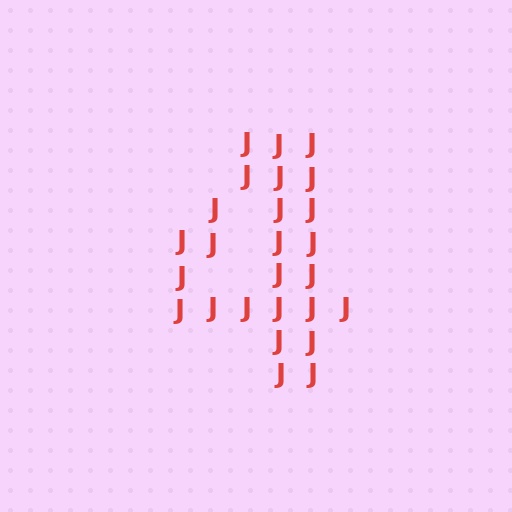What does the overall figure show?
The overall figure shows the digit 4.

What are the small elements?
The small elements are letter J's.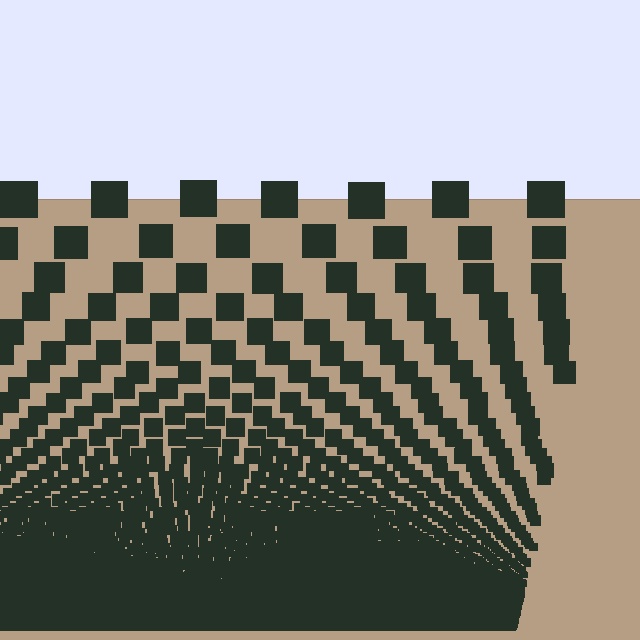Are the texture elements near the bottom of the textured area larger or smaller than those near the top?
Smaller. The gradient is inverted — elements near the bottom are smaller and denser.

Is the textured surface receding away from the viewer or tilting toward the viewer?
The surface appears to tilt toward the viewer. Texture elements get larger and sparser toward the top.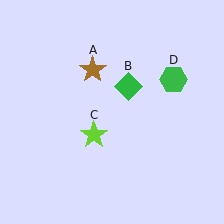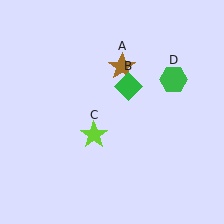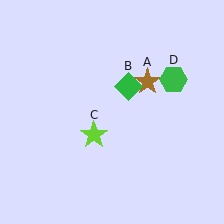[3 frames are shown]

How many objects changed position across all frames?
1 object changed position: brown star (object A).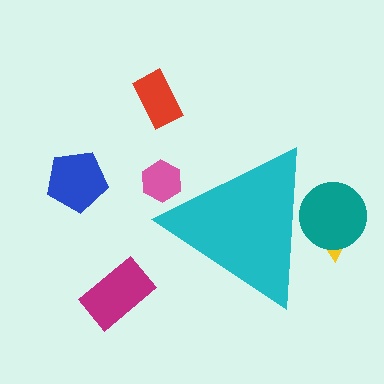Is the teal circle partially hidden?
Yes, the teal circle is partially hidden behind the cyan triangle.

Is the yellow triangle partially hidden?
Yes, the yellow triangle is partially hidden behind the cyan triangle.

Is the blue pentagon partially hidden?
No, the blue pentagon is fully visible.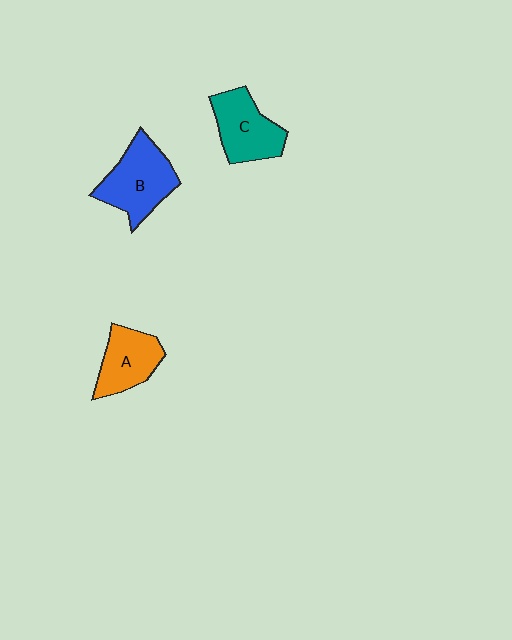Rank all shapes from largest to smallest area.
From largest to smallest: B (blue), C (teal), A (orange).